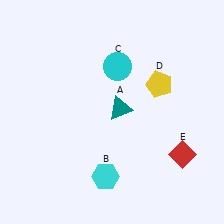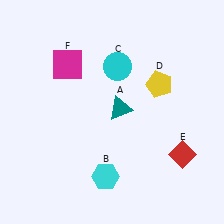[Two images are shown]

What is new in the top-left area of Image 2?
A magenta square (F) was added in the top-left area of Image 2.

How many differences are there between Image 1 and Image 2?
There is 1 difference between the two images.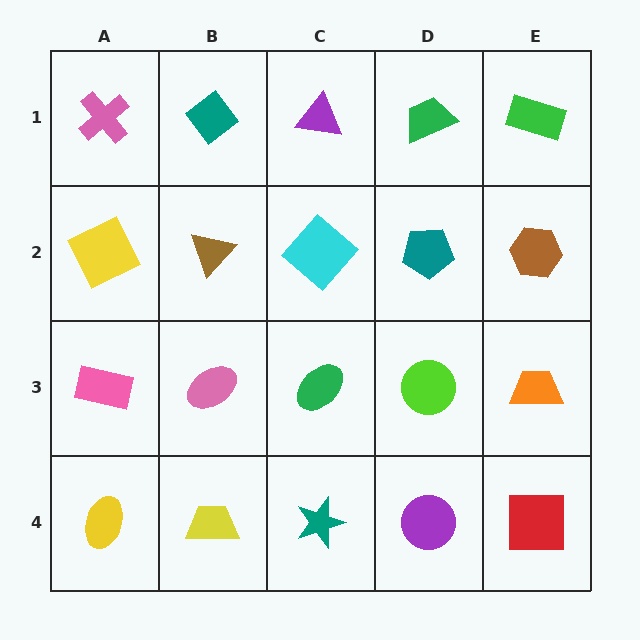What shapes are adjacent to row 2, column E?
A green rectangle (row 1, column E), an orange trapezoid (row 3, column E), a teal pentagon (row 2, column D).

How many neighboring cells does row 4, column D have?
3.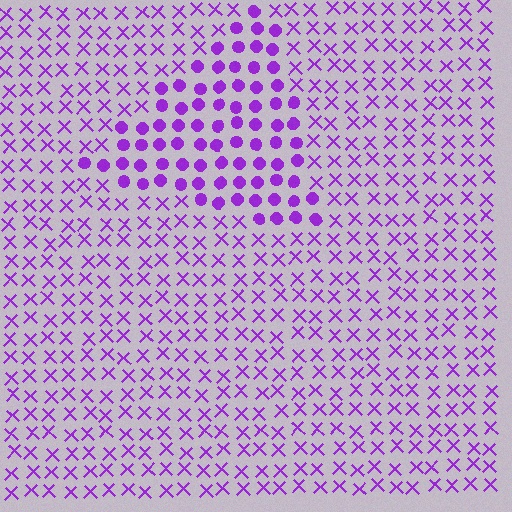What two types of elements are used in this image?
The image uses circles inside the triangle region and X marks outside it.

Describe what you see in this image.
The image is filled with small purple elements arranged in a uniform grid. A triangle-shaped region contains circles, while the surrounding area contains X marks. The boundary is defined purely by the change in element shape.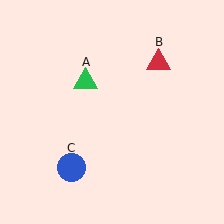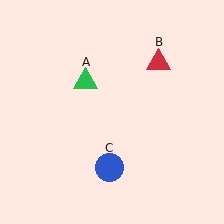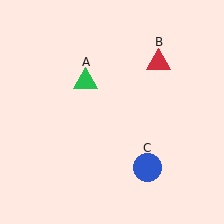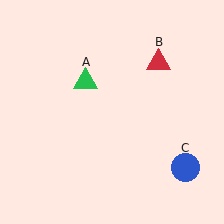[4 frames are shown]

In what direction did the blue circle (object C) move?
The blue circle (object C) moved right.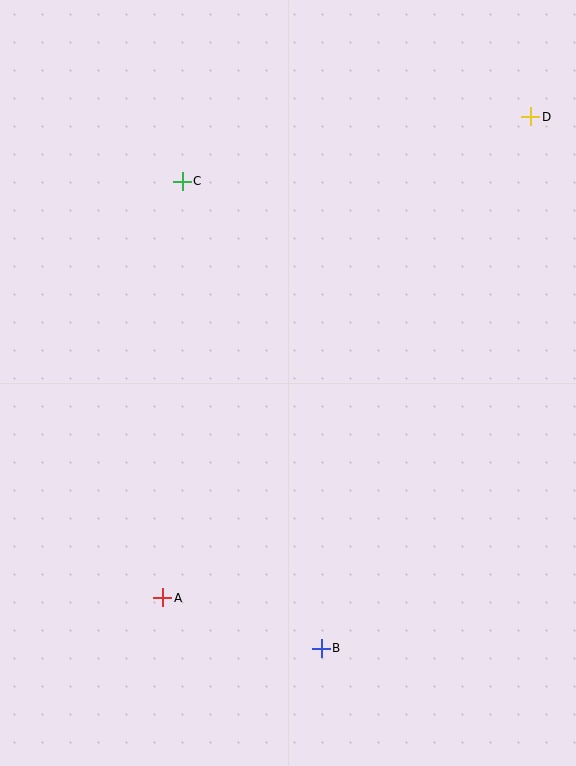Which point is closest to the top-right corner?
Point D is closest to the top-right corner.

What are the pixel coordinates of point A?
Point A is at (163, 598).